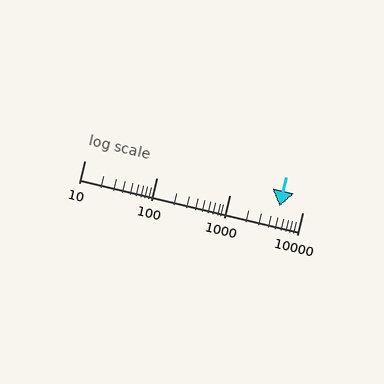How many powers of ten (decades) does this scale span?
The scale spans 3 decades, from 10 to 10000.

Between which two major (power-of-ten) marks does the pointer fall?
The pointer is between 1000 and 10000.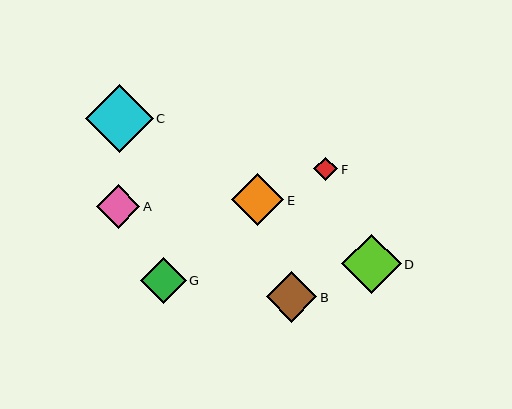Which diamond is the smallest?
Diamond F is the smallest with a size of approximately 24 pixels.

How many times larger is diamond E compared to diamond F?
Diamond E is approximately 2.2 times the size of diamond F.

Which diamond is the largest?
Diamond C is the largest with a size of approximately 67 pixels.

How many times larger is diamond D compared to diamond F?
Diamond D is approximately 2.5 times the size of diamond F.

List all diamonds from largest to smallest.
From largest to smallest: C, D, E, B, G, A, F.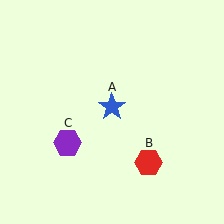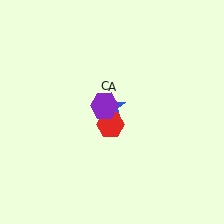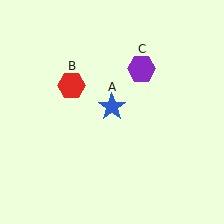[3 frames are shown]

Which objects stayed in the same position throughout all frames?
Blue star (object A) remained stationary.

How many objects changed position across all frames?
2 objects changed position: red hexagon (object B), purple hexagon (object C).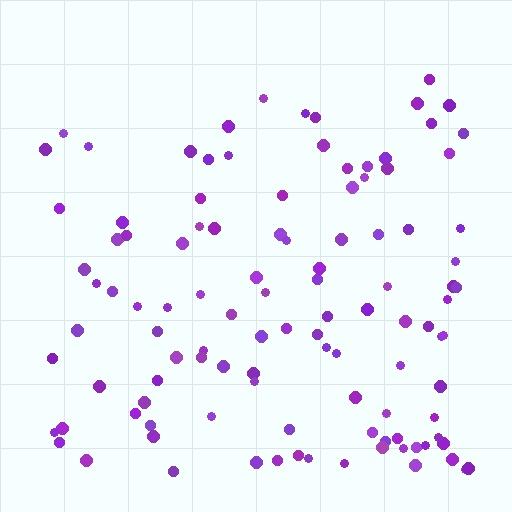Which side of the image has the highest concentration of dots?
The bottom.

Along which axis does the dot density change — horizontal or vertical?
Vertical.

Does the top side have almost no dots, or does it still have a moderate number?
Still a moderate number, just noticeably fewer than the bottom.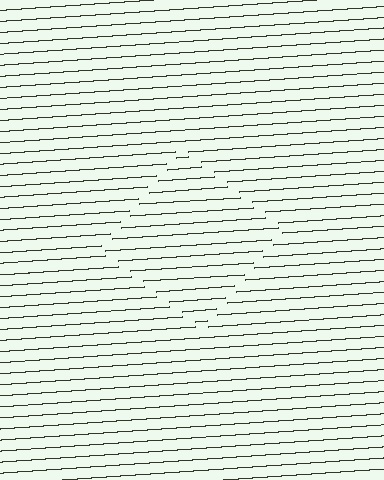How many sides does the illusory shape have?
4 sides — the line-ends trace a square.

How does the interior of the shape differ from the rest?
The interior of the shape contains the same grating, shifted by half a period — the contour is defined by the phase discontinuity where line-ends from the inner and outer gratings abut.